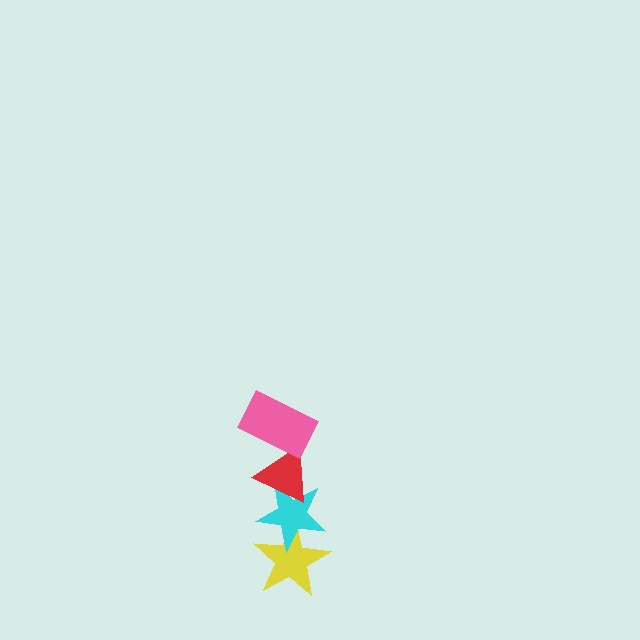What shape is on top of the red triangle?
The pink rectangle is on top of the red triangle.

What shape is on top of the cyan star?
The red triangle is on top of the cyan star.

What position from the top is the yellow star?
The yellow star is 4th from the top.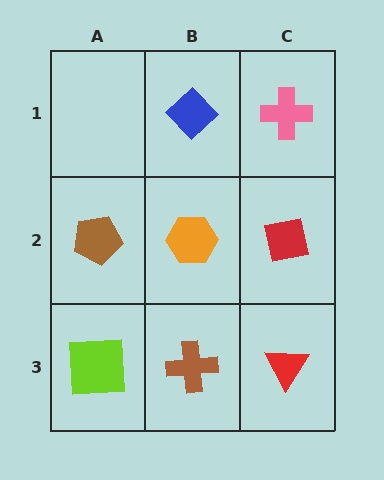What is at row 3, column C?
A red triangle.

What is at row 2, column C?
A red square.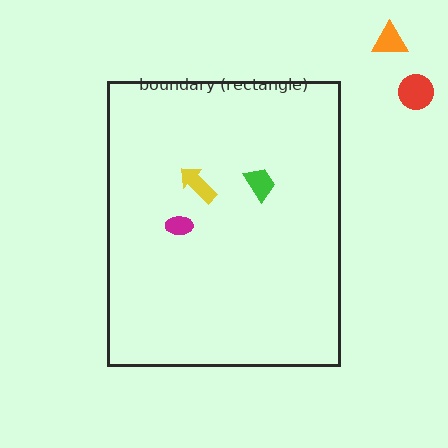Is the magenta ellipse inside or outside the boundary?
Inside.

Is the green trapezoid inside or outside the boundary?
Inside.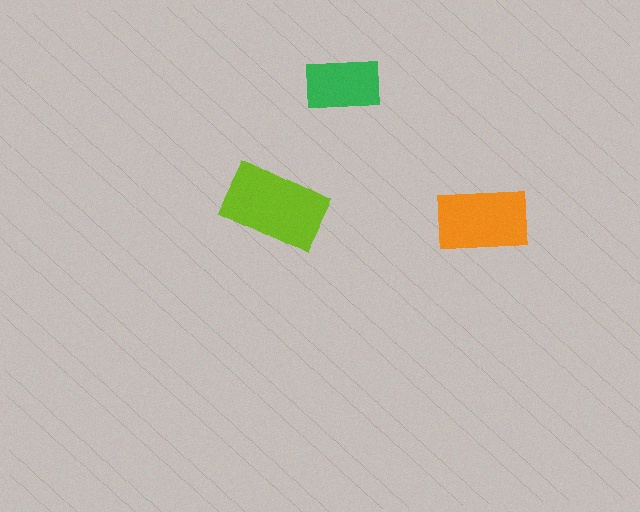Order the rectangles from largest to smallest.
the lime one, the orange one, the green one.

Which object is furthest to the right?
The orange rectangle is rightmost.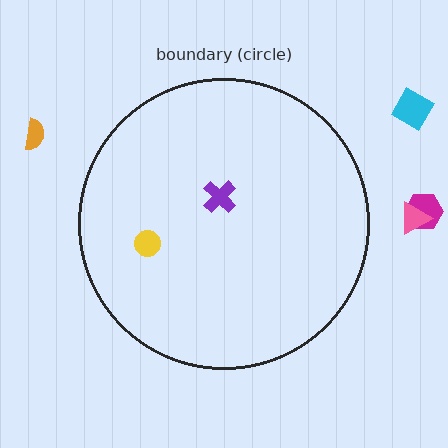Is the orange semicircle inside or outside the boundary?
Outside.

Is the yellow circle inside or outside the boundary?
Inside.